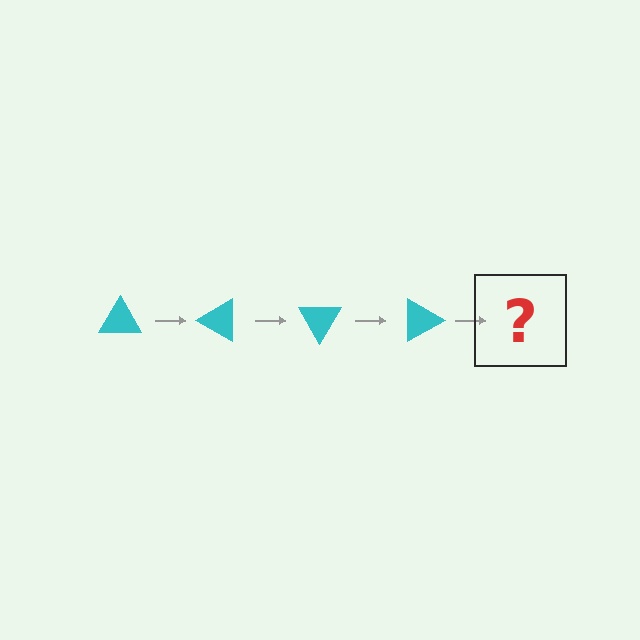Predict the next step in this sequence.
The next step is a cyan triangle rotated 120 degrees.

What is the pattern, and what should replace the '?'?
The pattern is that the triangle rotates 30 degrees each step. The '?' should be a cyan triangle rotated 120 degrees.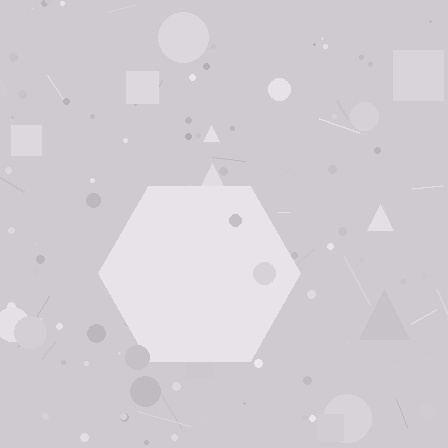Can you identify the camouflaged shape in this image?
The camouflaged shape is a hexagon.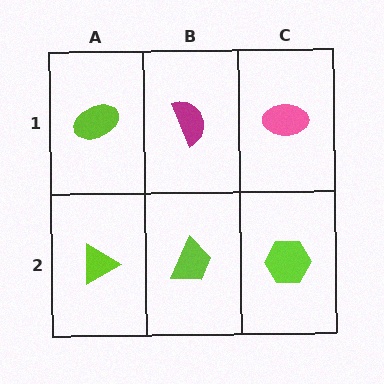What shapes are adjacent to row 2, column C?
A pink ellipse (row 1, column C), a lime trapezoid (row 2, column B).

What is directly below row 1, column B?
A lime trapezoid.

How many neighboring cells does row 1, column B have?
3.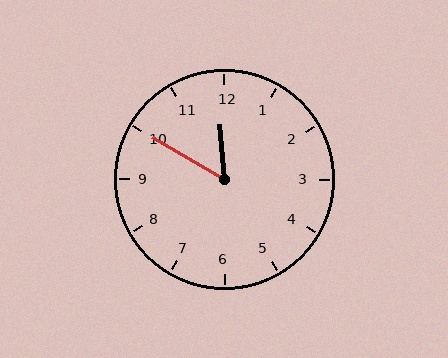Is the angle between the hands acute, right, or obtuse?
It is acute.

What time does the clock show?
11:50.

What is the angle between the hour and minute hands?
Approximately 55 degrees.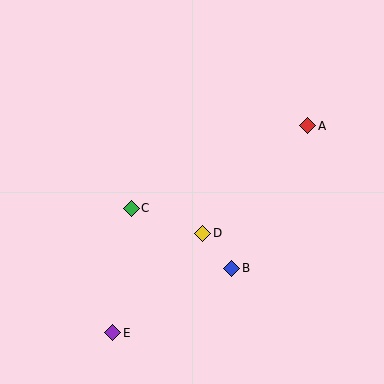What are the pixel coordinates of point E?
Point E is at (113, 333).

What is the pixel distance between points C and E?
The distance between C and E is 126 pixels.